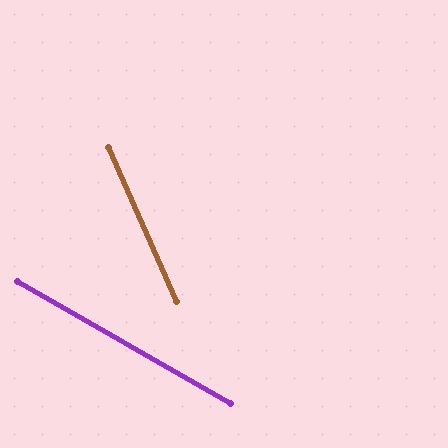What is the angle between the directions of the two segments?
Approximately 36 degrees.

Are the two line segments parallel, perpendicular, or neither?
Neither parallel nor perpendicular — they differ by about 36°.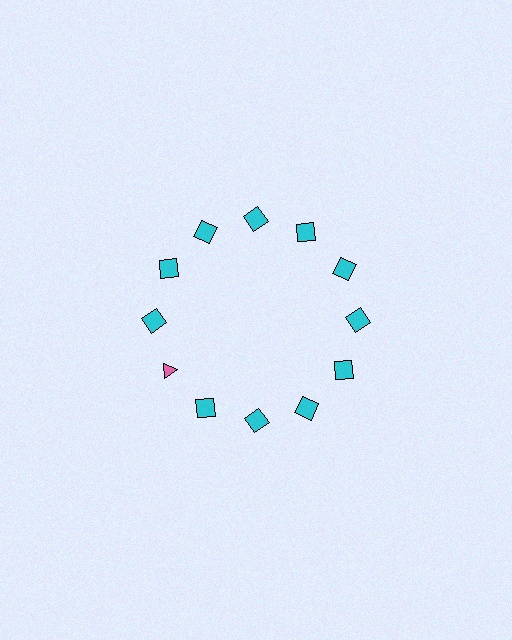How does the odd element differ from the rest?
It differs in both color (pink instead of cyan) and shape (triangle instead of square).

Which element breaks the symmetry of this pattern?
The pink triangle at roughly the 8 o'clock position breaks the symmetry. All other shapes are cyan squares.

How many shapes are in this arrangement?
There are 12 shapes arranged in a ring pattern.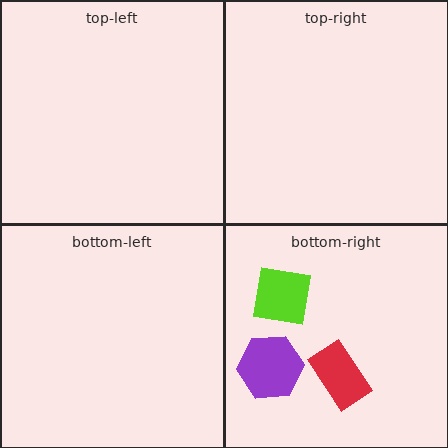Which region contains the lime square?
The bottom-right region.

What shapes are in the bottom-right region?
The lime square, the purple hexagon, the red rectangle.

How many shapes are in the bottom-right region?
3.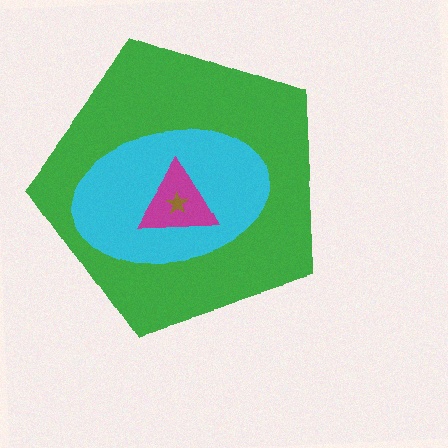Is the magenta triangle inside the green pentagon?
Yes.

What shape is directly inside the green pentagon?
The cyan ellipse.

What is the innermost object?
The brown star.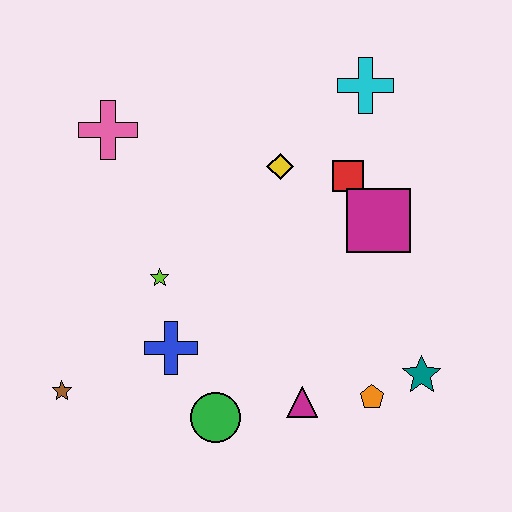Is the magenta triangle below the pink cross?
Yes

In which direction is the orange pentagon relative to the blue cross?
The orange pentagon is to the right of the blue cross.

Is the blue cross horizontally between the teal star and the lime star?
Yes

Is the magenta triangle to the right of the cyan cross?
No